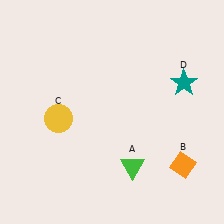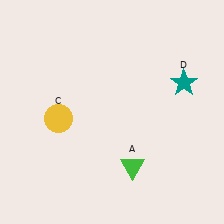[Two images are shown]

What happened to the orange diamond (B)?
The orange diamond (B) was removed in Image 2. It was in the bottom-right area of Image 1.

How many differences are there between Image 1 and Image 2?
There is 1 difference between the two images.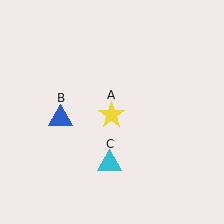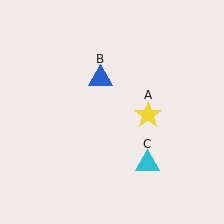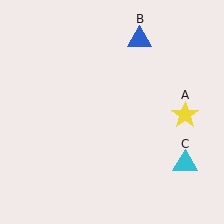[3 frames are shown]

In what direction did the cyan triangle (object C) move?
The cyan triangle (object C) moved right.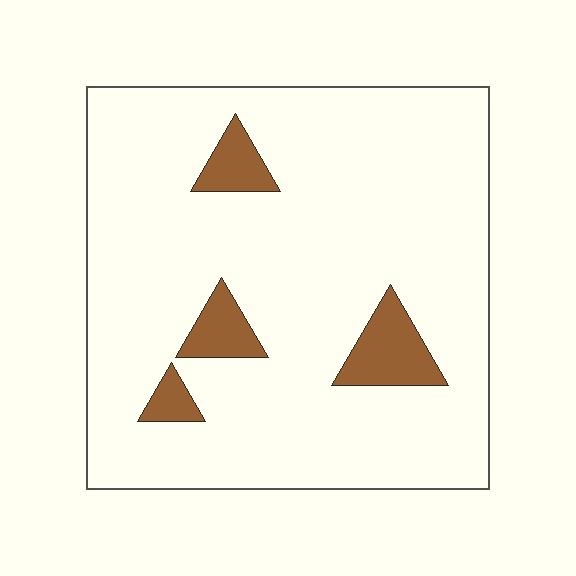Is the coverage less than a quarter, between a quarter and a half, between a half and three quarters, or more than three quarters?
Less than a quarter.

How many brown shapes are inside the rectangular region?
4.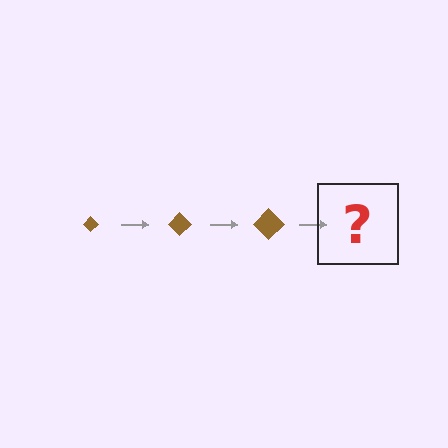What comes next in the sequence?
The next element should be a brown diamond, larger than the previous one.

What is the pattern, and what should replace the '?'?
The pattern is that the diamond gets progressively larger each step. The '?' should be a brown diamond, larger than the previous one.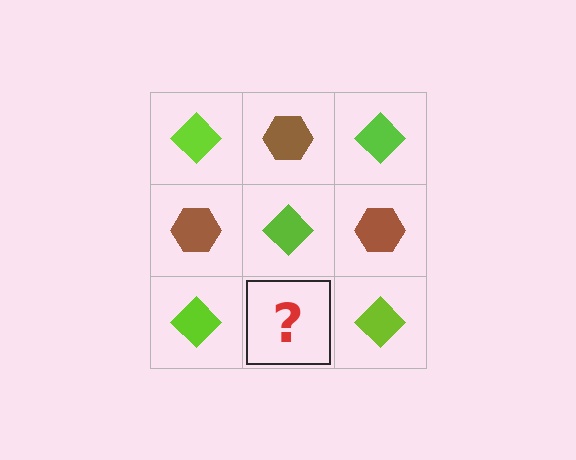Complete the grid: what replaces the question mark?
The question mark should be replaced with a brown hexagon.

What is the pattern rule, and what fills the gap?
The rule is that it alternates lime diamond and brown hexagon in a checkerboard pattern. The gap should be filled with a brown hexagon.